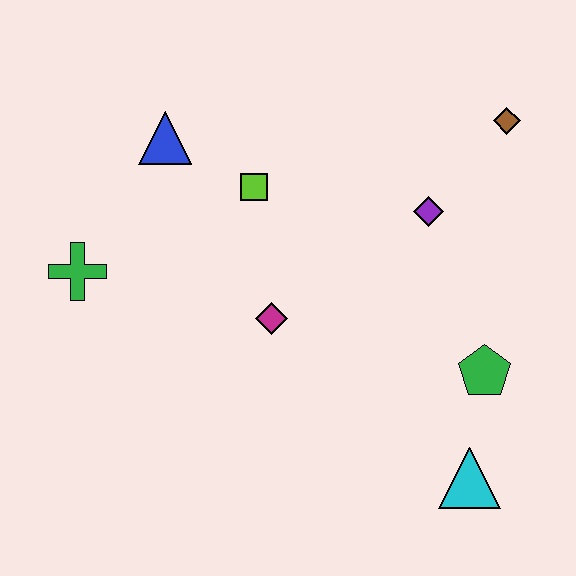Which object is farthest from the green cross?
The brown diamond is farthest from the green cross.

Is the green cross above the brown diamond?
No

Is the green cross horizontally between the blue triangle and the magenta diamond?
No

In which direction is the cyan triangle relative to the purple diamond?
The cyan triangle is below the purple diamond.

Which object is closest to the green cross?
The blue triangle is closest to the green cross.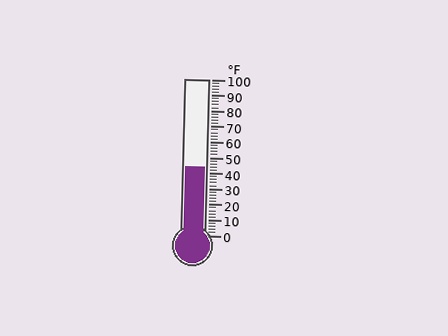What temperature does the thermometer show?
The thermometer shows approximately 44°F.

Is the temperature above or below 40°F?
The temperature is above 40°F.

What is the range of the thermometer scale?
The thermometer scale ranges from 0°F to 100°F.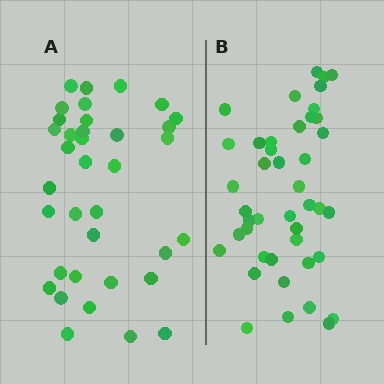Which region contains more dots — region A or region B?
Region B (the right region) has more dots.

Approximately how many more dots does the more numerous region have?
Region B has roughly 8 or so more dots than region A.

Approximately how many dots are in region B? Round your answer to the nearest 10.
About 40 dots. (The exact count is 43, which rounds to 40.)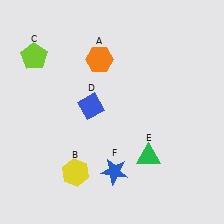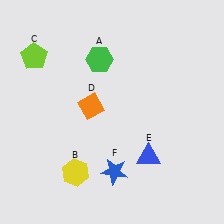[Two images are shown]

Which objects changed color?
A changed from orange to green. D changed from blue to orange. E changed from green to blue.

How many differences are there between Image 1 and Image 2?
There are 3 differences between the two images.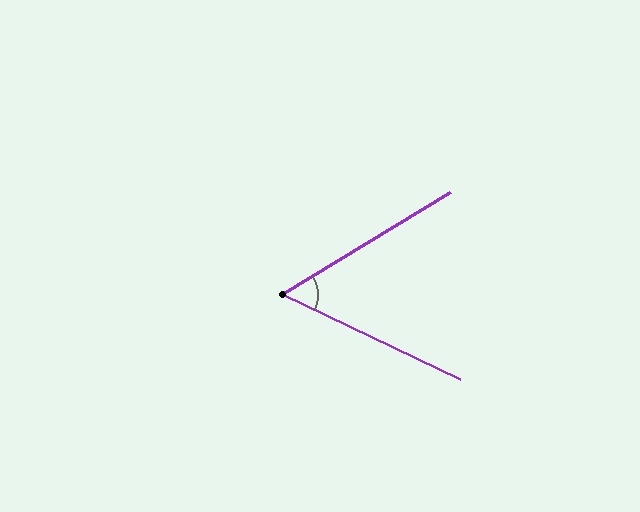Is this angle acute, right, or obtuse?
It is acute.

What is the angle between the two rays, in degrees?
Approximately 57 degrees.